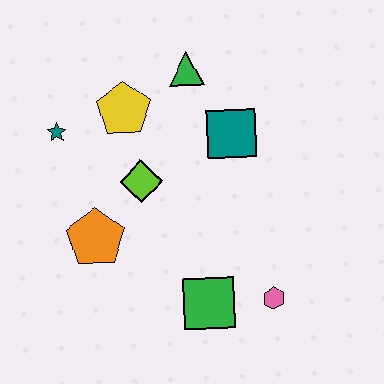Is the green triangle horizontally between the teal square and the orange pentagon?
Yes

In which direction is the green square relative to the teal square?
The green square is below the teal square.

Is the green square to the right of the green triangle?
Yes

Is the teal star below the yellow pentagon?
Yes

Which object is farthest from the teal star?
The pink hexagon is farthest from the teal star.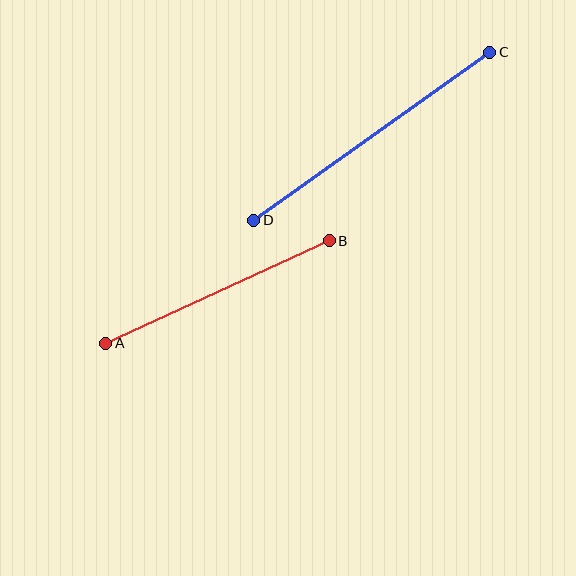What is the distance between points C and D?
The distance is approximately 290 pixels.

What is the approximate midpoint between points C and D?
The midpoint is at approximately (372, 136) pixels.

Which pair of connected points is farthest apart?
Points C and D are farthest apart.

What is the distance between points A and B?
The distance is approximately 246 pixels.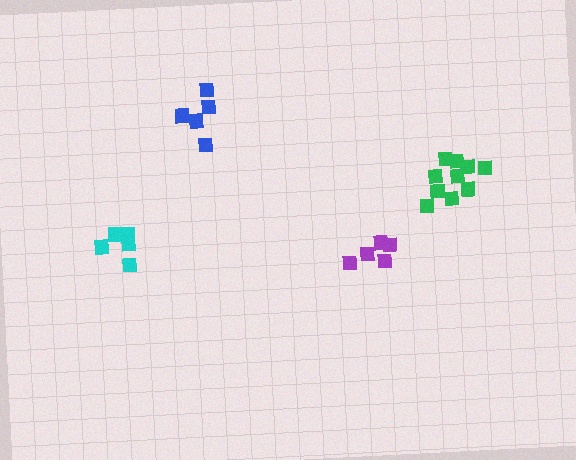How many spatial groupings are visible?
There are 4 spatial groupings.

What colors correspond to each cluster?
The clusters are colored: purple, cyan, blue, green.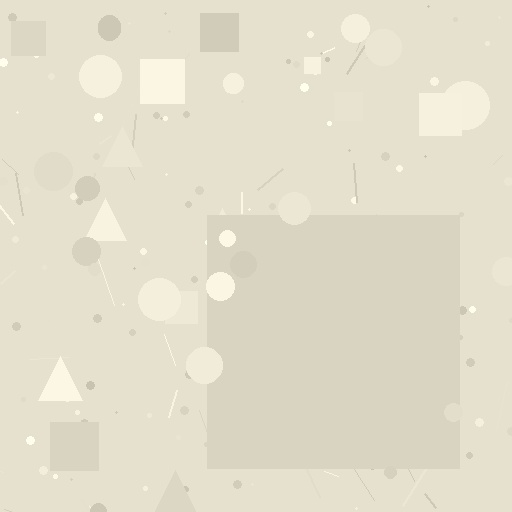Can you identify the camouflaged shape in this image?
The camouflaged shape is a square.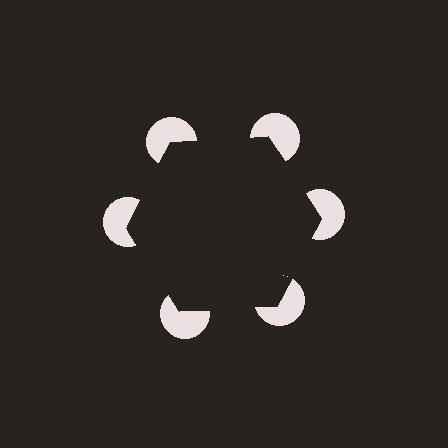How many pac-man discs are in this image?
There are 6 — one at each vertex of the illusory hexagon.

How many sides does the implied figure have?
6 sides.